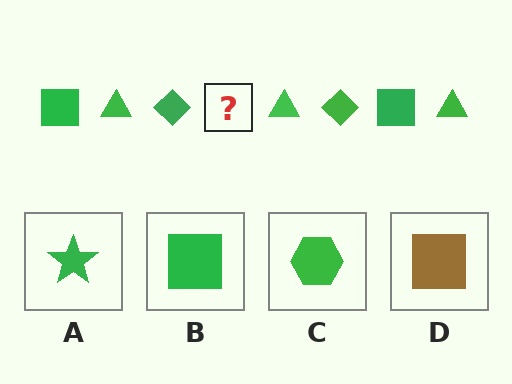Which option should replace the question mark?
Option B.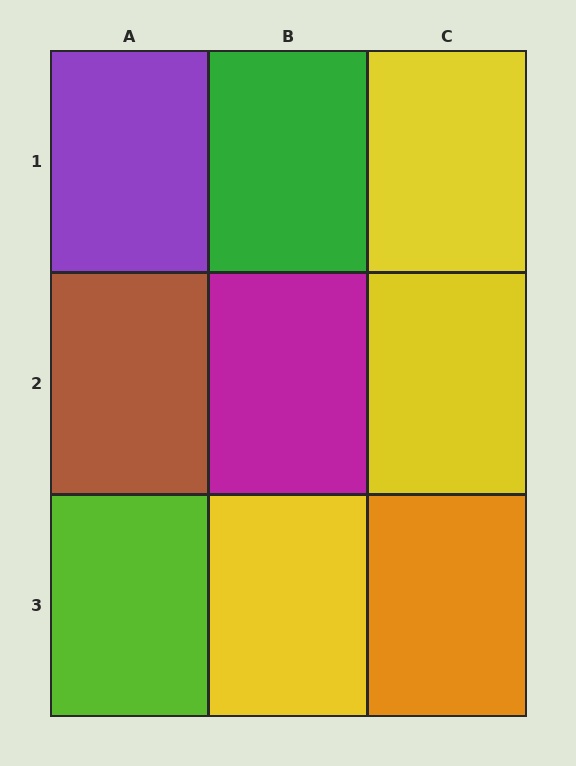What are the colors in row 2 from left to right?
Brown, magenta, yellow.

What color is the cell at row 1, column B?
Green.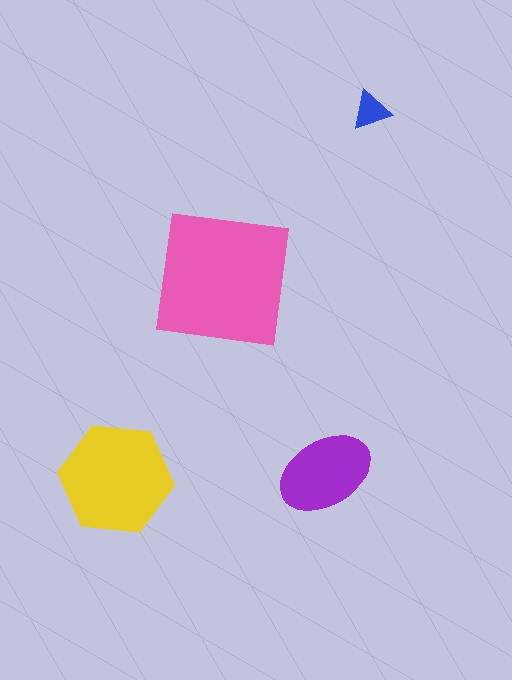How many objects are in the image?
There are 4 objects in the image.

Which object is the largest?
The pink square.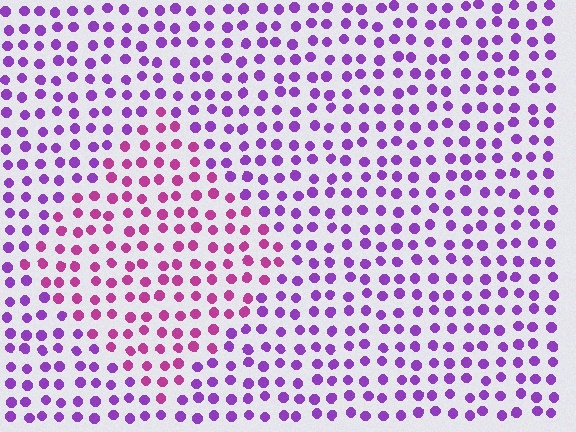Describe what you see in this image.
The image is filled with small purple elements in a uniform arrangement. A diamond-shaped region is visible where the elements are tinted to a slightly different hue, forming a subtle color boundary.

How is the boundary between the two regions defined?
The boundary is defined purely by a slight shift in hue (about 38 degrees). Spacing, size, and orientation are identical on both sides.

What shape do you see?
I see a diamond.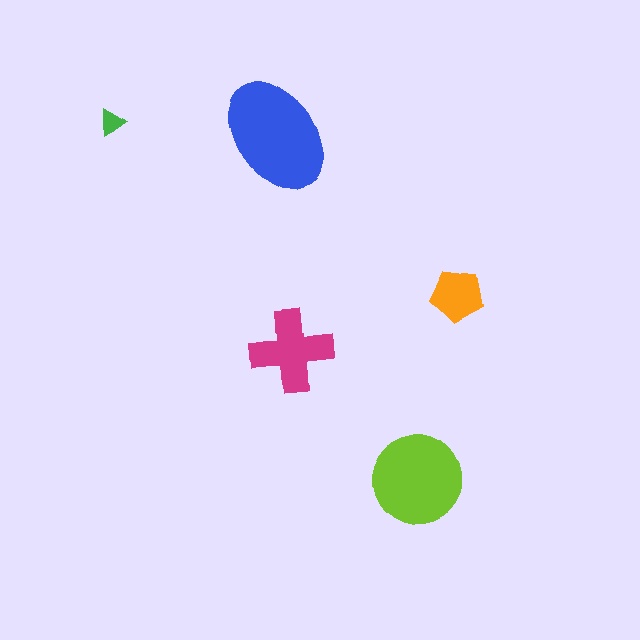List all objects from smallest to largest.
The green triangle, the orange pentagon, the magenta cross, the lime circle, the blue ellipse.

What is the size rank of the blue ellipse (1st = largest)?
1st.